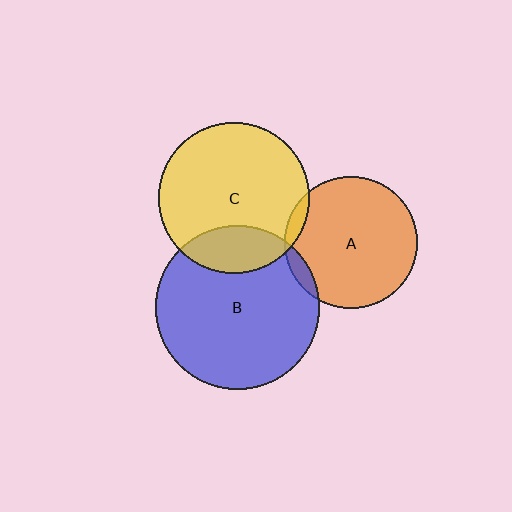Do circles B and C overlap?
Yes.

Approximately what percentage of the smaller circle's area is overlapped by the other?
Approximately 20%.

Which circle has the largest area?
Circle B (blue).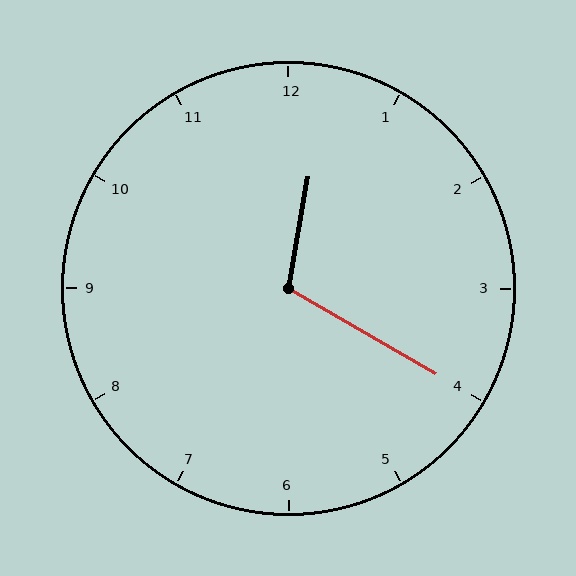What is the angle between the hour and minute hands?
Approximately 110 degrees.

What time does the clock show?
12:20.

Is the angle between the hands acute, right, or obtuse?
It is obtuse.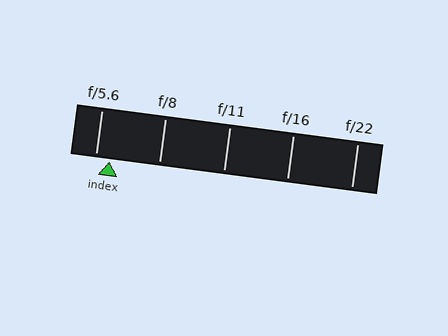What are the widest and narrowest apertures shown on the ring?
The widest aperture shown is f/5.6 and the narrowest is f/22.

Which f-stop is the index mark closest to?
The index mark is closest to f/5.6.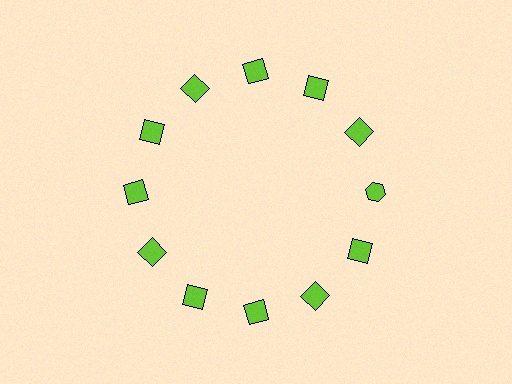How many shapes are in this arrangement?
There are 12 shapes arranged in a ring pattern.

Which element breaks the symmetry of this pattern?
The lime hexagon at roughly the 3 o'clock position breaks the symmetry. All other shapes are lime squares.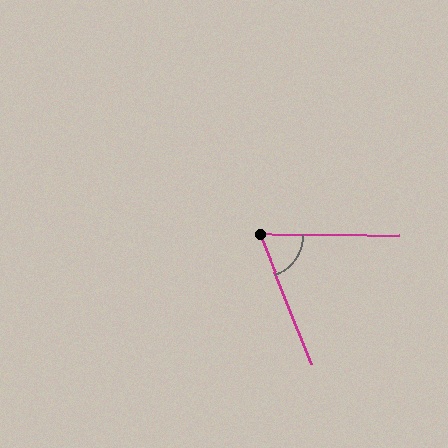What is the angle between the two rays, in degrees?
Approximately 68 degrees.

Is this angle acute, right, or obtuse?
It is acute.